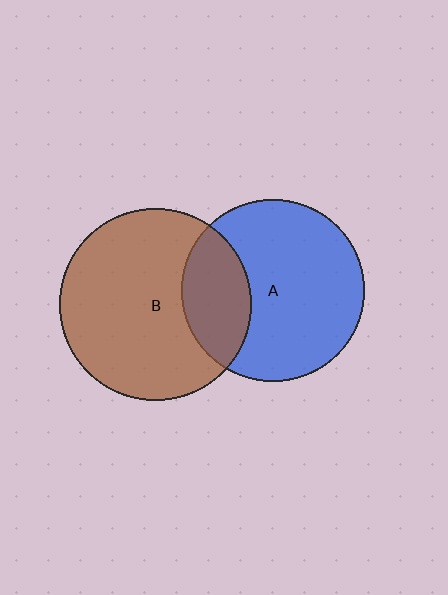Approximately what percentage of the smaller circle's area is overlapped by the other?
Approximately 25%.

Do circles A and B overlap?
Yes.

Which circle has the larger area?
Circle B (brown).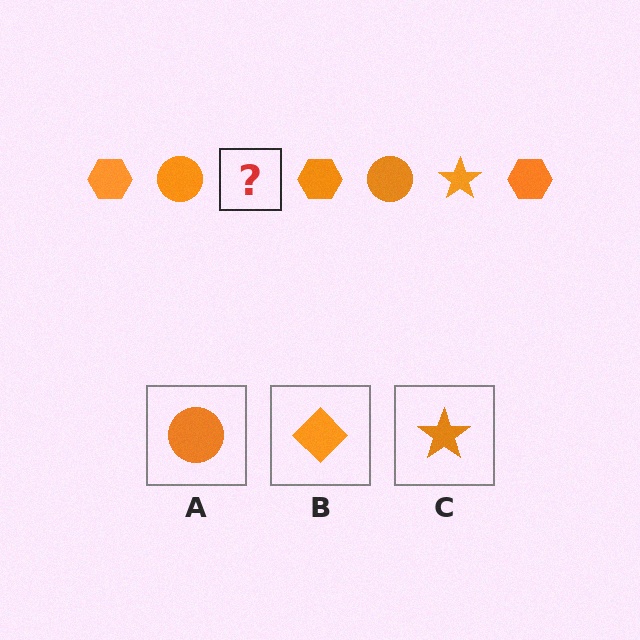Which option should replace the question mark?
Option C.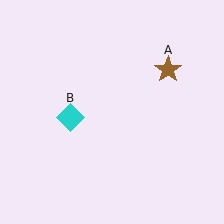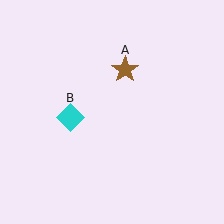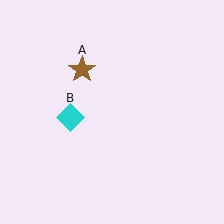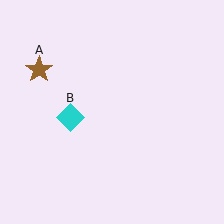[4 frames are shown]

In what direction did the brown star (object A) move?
The brown star (object A) moved left.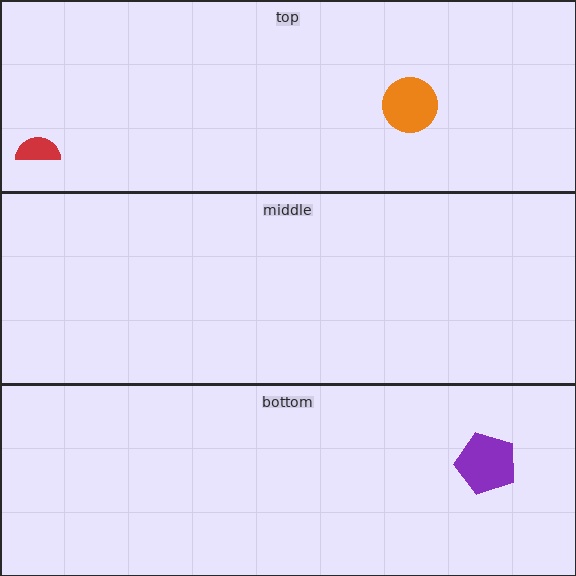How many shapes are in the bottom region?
1.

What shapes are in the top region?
The red semicircle, the orange circle.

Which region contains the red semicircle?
The top region.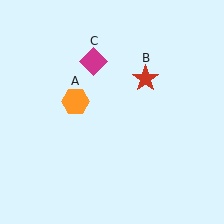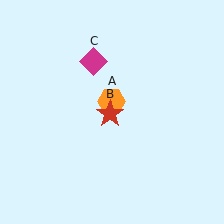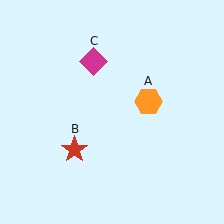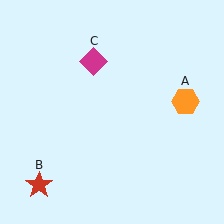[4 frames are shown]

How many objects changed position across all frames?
2 objects changed position: orange hexagon (object A), red star (object B).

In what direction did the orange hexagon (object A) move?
The orange hexagon (object A) moved right.